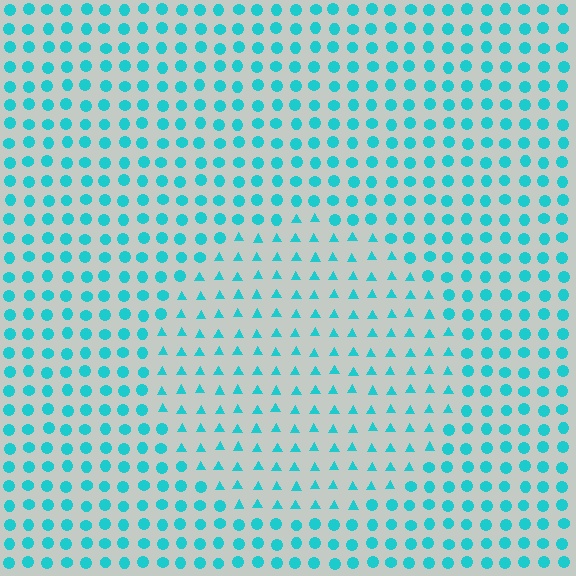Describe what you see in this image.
The image is filled with small cyan elements arranged in a uniform grid. A circle-shaped region contains triangles, while the surrounding area contains circles. The boundary is defined purely by the change in element shape.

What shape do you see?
I see a circle.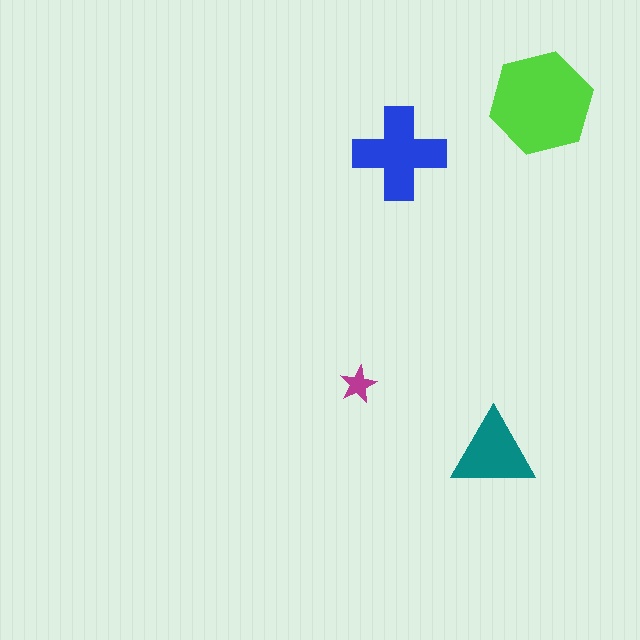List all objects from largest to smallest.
The lime hexagon, the blue cross, the teal triangle, the magenta star.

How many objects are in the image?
There are 4 objects in the image.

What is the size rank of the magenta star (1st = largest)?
4th.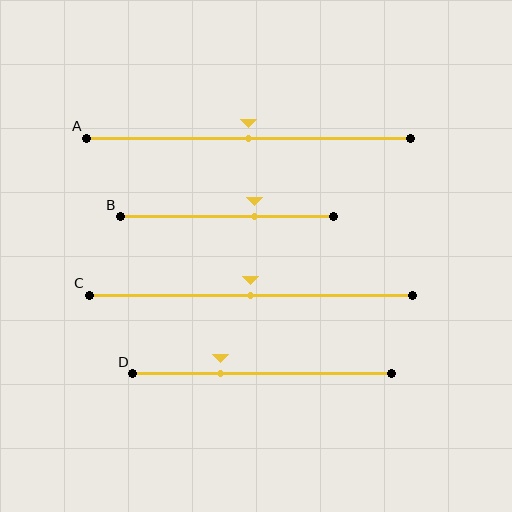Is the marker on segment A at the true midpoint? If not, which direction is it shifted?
Yes, the marker on segment A is at the true midpoint.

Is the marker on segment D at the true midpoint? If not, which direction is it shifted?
No, the marker on segment D is shifted to the left by about 16% of the segment length.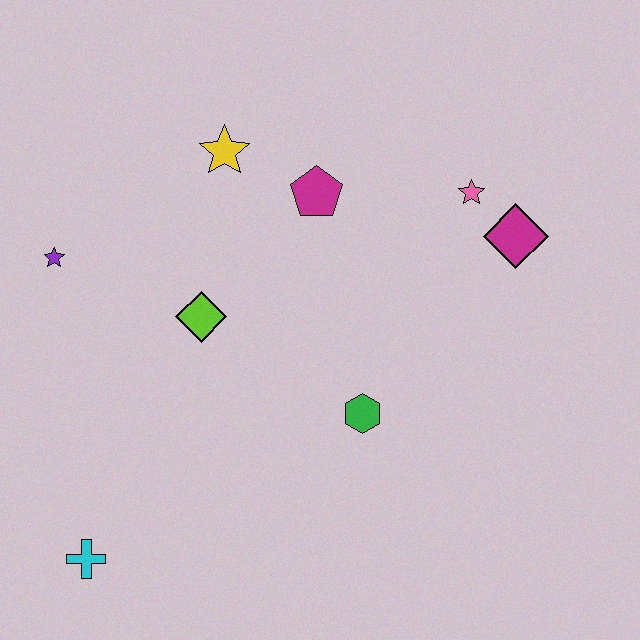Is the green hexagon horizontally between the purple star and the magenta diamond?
Yes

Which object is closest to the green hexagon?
The lime diamond is closest to the green hexagon.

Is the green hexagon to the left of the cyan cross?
No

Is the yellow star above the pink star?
Yes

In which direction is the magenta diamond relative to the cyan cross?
The magenta diamond is to the right of the cyan cross.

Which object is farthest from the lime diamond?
The magenta diamond is farthest from the lime diamond.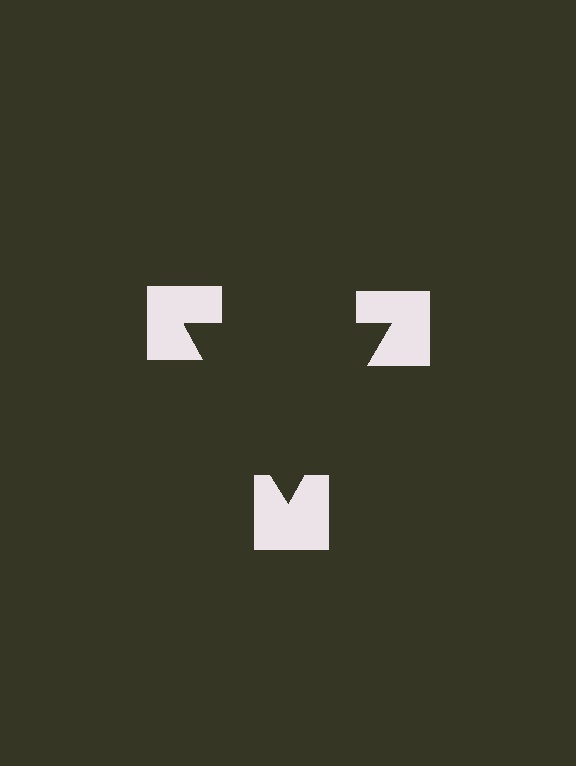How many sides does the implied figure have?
3 sides.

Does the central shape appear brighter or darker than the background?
It typically appears slightly darker than the background, even though no actual brightness change is drawn.